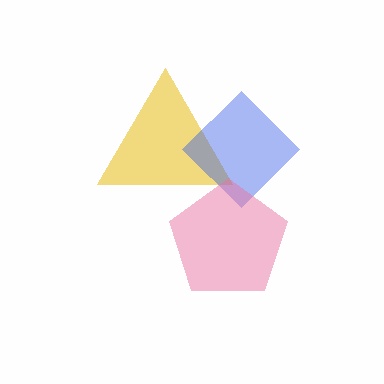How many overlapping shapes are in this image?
There are 3 overlapping shapes in the image.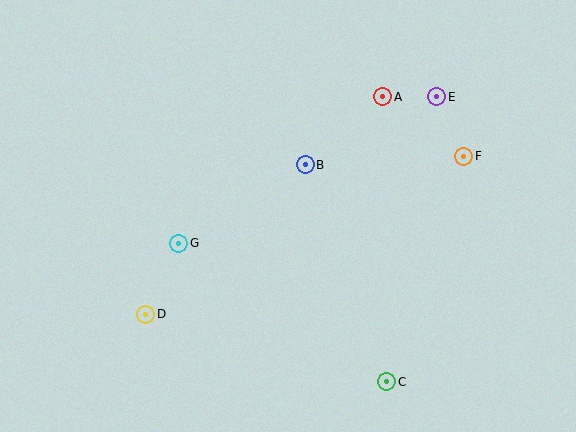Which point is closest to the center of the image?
Point B at (305, 165) is closest to the center.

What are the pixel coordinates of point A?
Point A is at (383, 97).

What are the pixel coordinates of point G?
Point G is at (179, 243).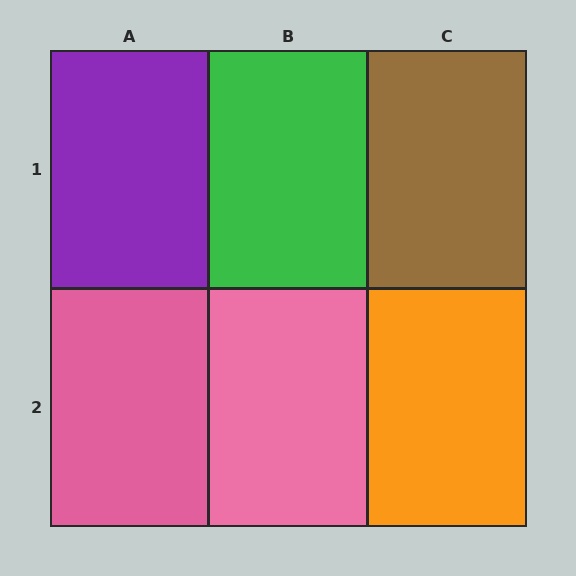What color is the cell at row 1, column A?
Purple.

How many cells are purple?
1 cell is purple.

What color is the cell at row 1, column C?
Brown.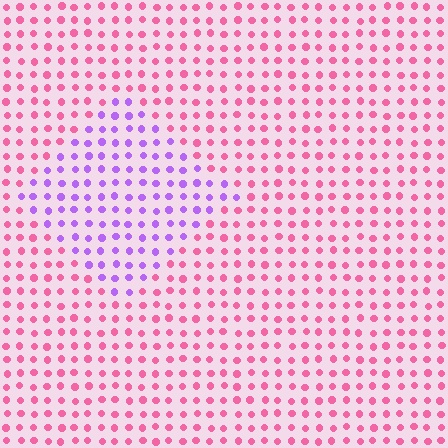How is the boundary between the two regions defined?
The boundary is defined purely by a slight shift in hue (about 58 degrees). Spacing, size, and orientation are identical on both sides.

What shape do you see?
I see a diamond.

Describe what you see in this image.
The image is filled with small pink elements in a uniform arrangement. A diamond-shaped region is visible where the elements are tinted to a slightly different hue, forming a subtle color boundary.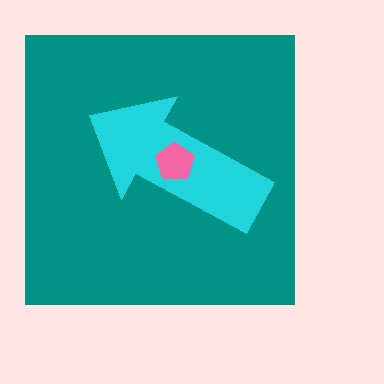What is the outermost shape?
The teal square.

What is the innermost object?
The pink pentagon.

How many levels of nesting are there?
3.